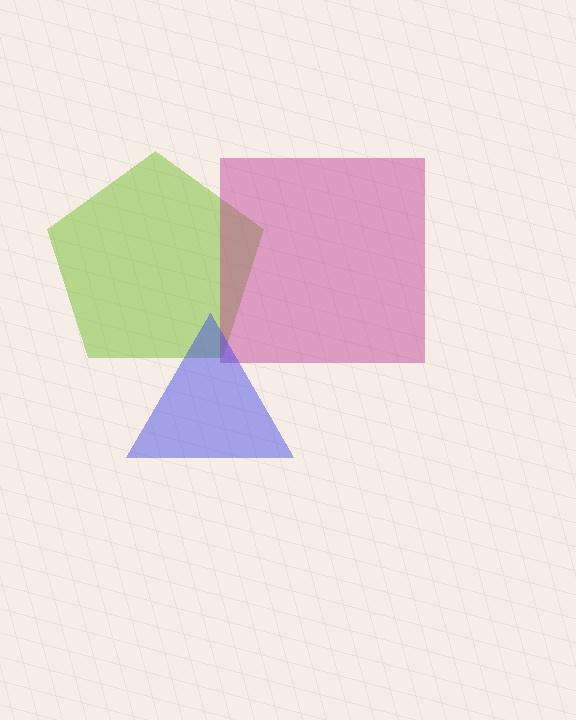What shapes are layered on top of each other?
The layered shapes are: a lime pentagon, a magenta square, a blue triangle.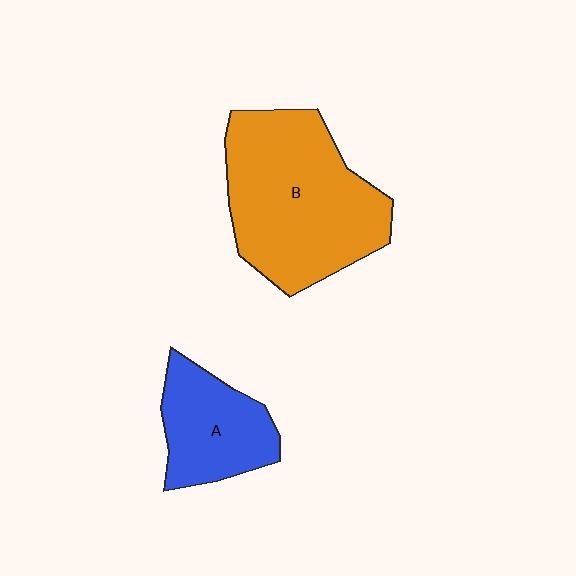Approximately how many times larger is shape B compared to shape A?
Approximately 2.0 times.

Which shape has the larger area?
Shape B (orange).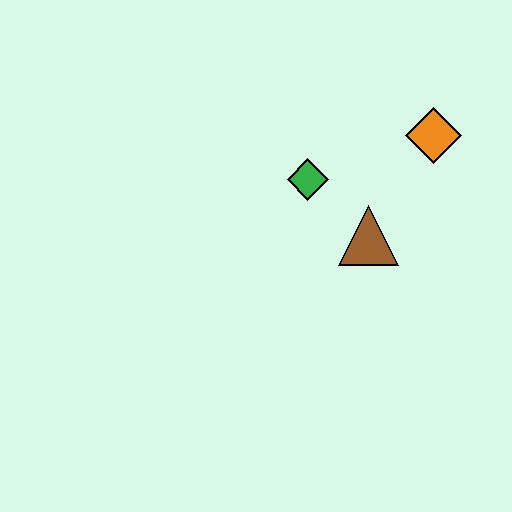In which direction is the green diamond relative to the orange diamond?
The green diamond is to the left of the orange diamond.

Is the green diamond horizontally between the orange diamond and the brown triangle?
No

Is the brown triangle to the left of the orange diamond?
Yes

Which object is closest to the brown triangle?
The green diamond is closest to the brown triangle.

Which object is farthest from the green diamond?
The orange diamond is farthest from the green diamond.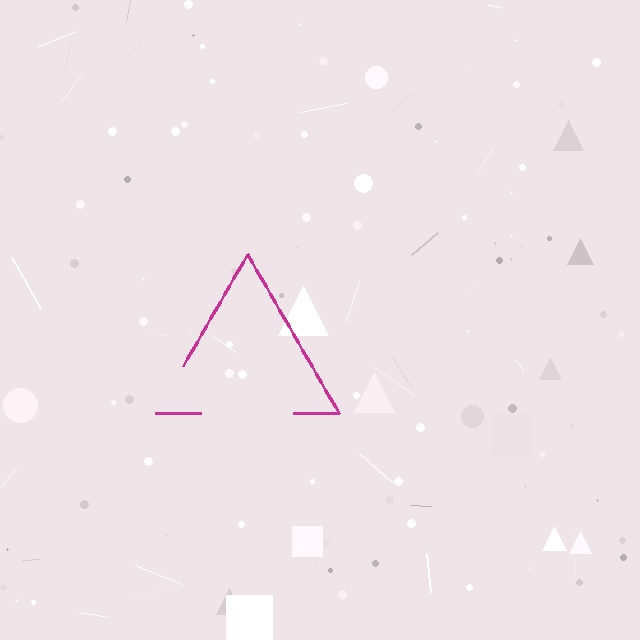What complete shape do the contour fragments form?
The contour fragments form a triangle.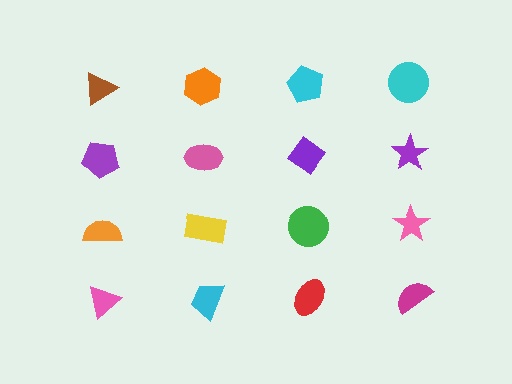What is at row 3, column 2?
A yellow rectangle.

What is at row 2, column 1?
A purple pentagon.